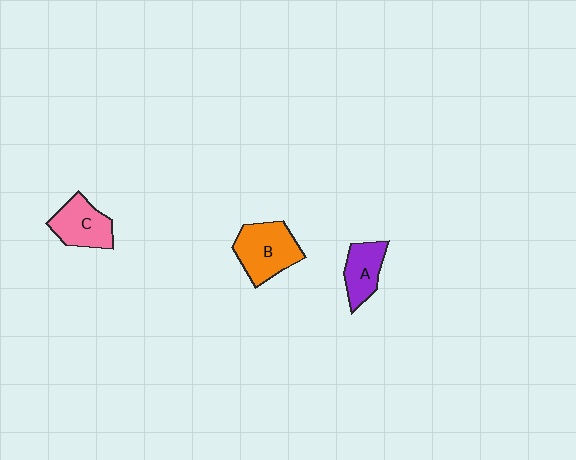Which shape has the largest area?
Shape B (orange).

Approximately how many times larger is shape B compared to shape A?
Approximately 1.5 times.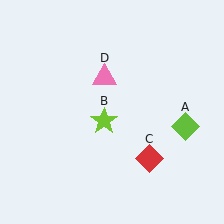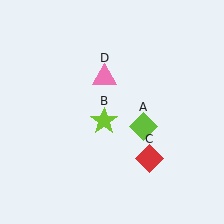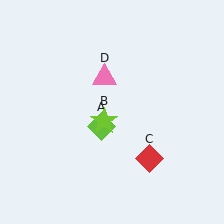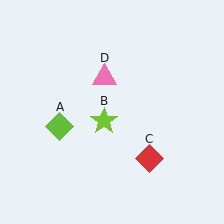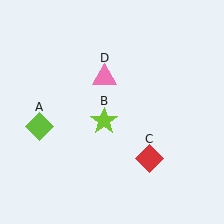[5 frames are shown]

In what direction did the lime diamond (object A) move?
The lime diamond (object A) moved left.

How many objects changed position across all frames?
1 object changed position: lime diamond (object A).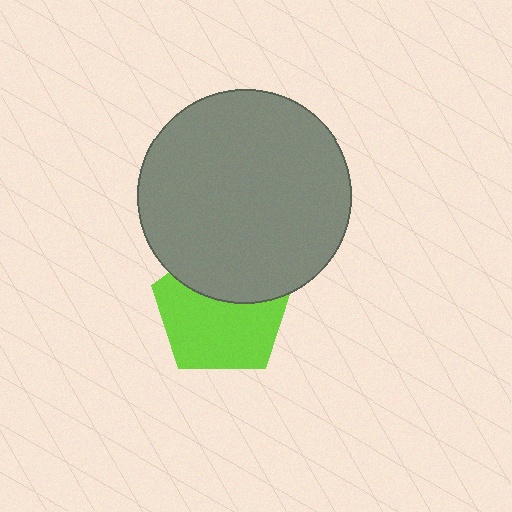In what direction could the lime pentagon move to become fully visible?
The lime pentagon could move down. That would shift it out from behind the gray circle entirely.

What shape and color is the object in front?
The object in front is a gray circle.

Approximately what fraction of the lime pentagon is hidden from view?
Roughly 37% of the lime pentagon is hidden behind the gray circle.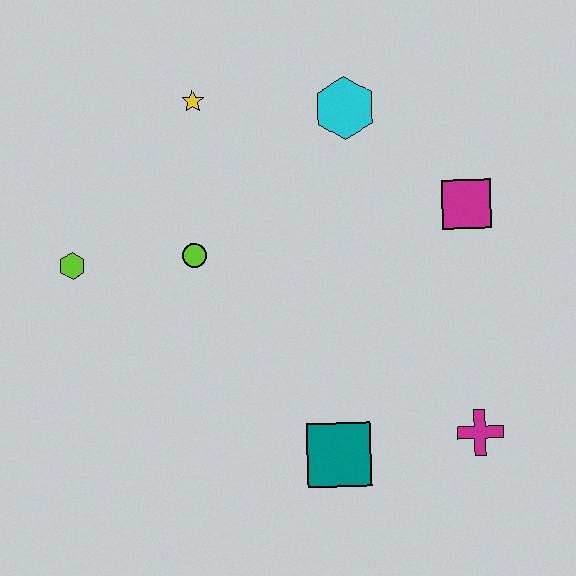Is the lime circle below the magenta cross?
No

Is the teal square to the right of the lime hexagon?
Yes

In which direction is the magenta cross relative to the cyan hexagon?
The magenta cross is below the cyan hexagon.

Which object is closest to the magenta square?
The cyan hexagon is closest to the magenta square.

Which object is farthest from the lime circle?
The magenta cross is farthest from the lime circle.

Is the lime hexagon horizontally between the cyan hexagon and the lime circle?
No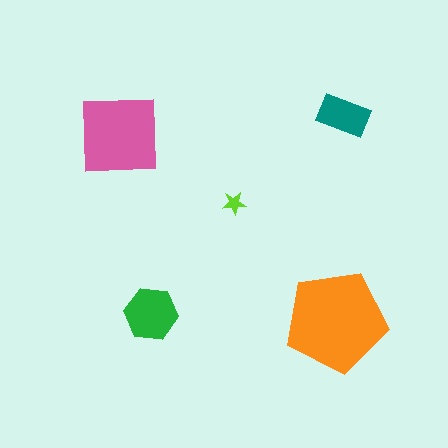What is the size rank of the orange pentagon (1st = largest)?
1st.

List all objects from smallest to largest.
The lime star, the teal rectangle, the green hexagon, the pink square, the orange pentagon.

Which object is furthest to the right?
The teal rectangle is rightmost.